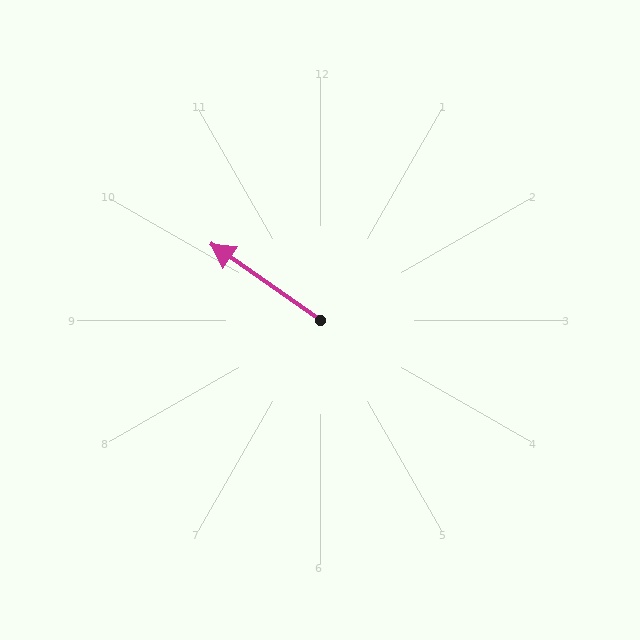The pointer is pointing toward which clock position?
Roughly 10 o'clock.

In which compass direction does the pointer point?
Northwest.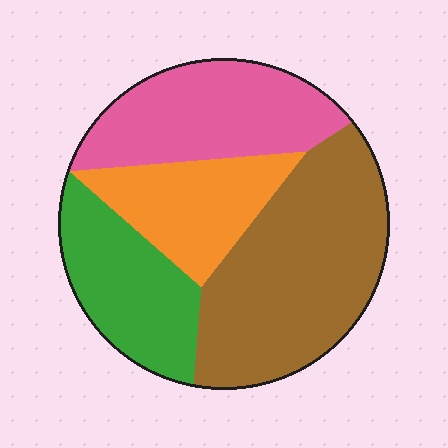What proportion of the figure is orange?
Orange covers 18% of the figure.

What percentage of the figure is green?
Green covers about 20% of the figure.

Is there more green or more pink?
Pink.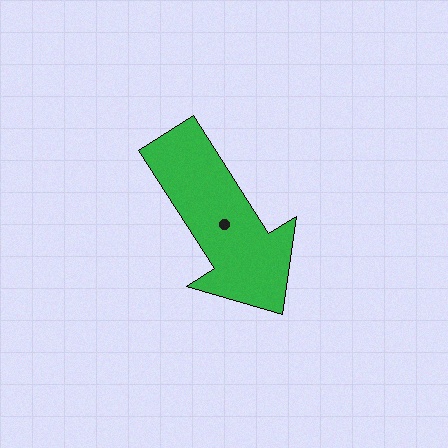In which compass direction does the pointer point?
Southeast.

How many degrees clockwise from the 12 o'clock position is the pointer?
Approximately 147 degrees.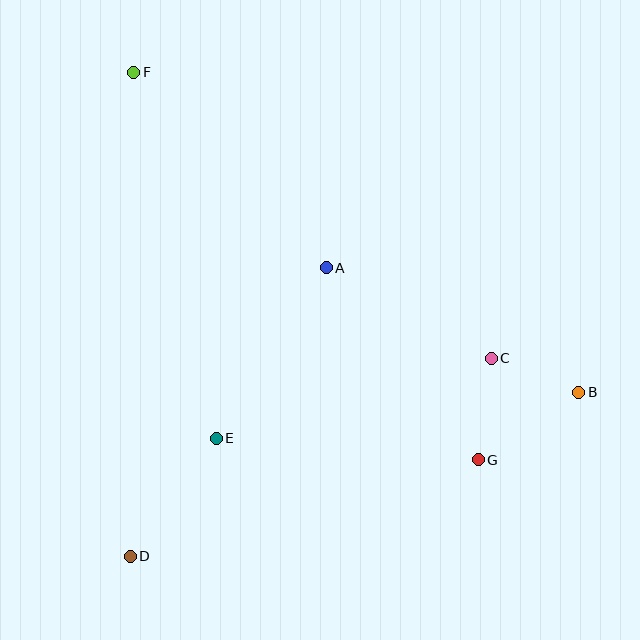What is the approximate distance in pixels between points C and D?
The distance between C and D is approximately 412 pixels.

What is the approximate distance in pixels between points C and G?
The distance between C and G is approximately 103 pixels.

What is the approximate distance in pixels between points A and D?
The distance between A and D is approximately 349 pixels.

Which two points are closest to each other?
Points B and C are closest to each other.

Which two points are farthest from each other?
Points B and F are farthest from each other.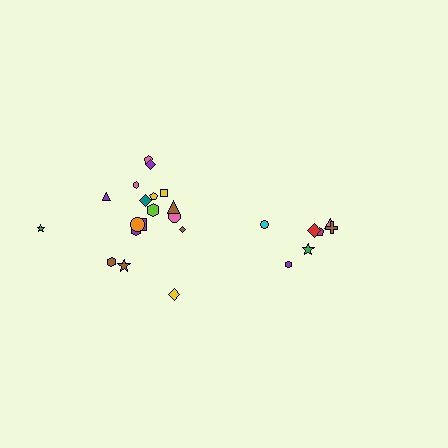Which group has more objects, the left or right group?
The left group.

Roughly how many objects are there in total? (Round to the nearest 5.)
Roughly 25 objects in total.